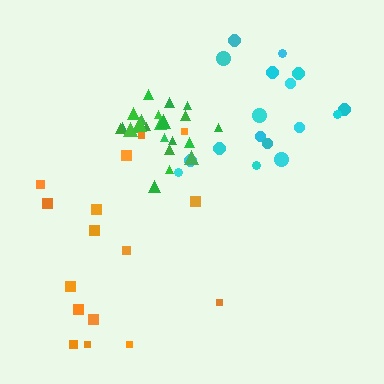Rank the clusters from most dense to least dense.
green, cyan, orange.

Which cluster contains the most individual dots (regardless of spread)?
Green (25).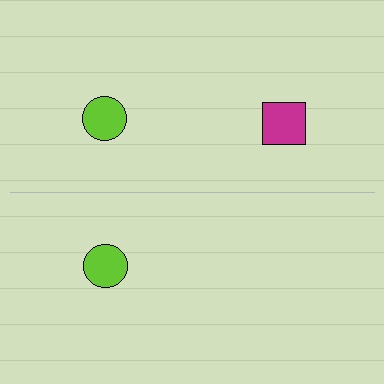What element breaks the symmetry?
A magenta square is missing from the bottom side.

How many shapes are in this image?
There are 3 shapes in this image.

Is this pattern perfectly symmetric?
No, the pattern is not perfectly symmetric. A magenta square is missing from the bottom side.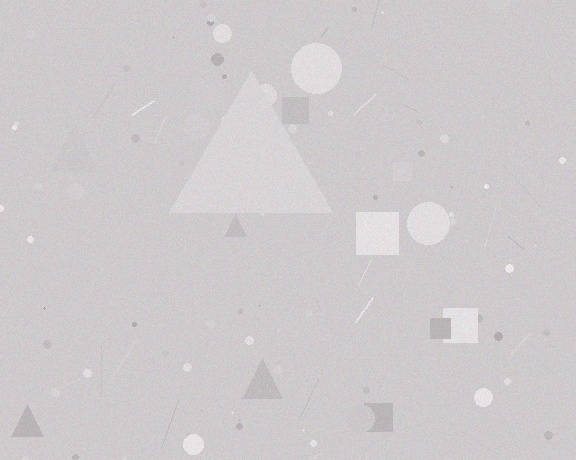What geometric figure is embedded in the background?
A triangle is embedded in the background.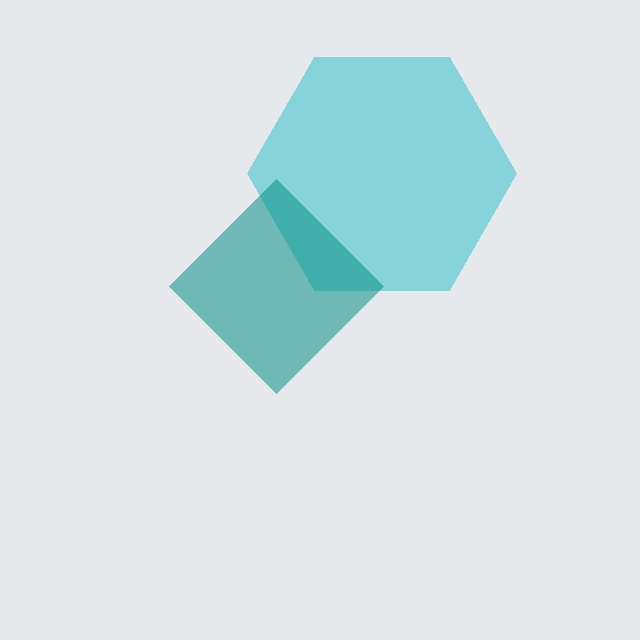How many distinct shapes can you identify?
There are 2 distinct shapes: a cyan hexagon, a teal diamond.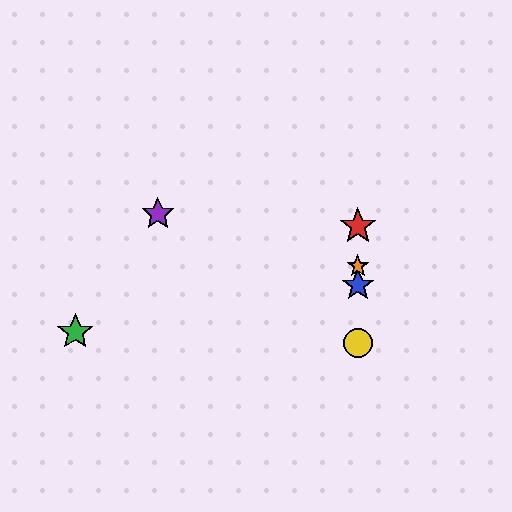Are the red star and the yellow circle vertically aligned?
Yes, both are at x≈358.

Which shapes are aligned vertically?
The red star, the blue star, the yellow circle, the orange star are aligned vertically.